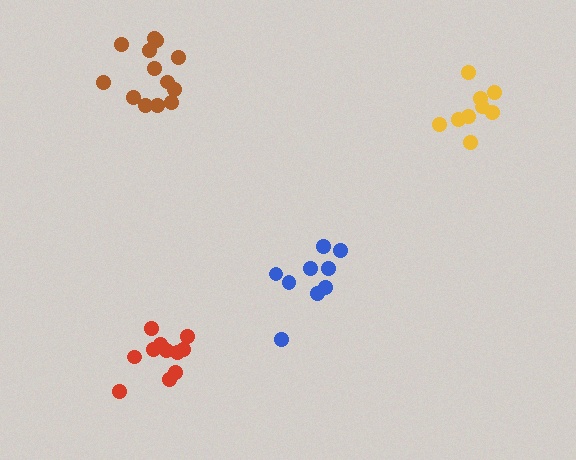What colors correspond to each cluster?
The clusters are colored: red, yellow, blue, brown.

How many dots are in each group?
Group 1: 11 dots, Group 2: 9 dots, Group 3: 9 dots, Group 4: 13 dots (42 total).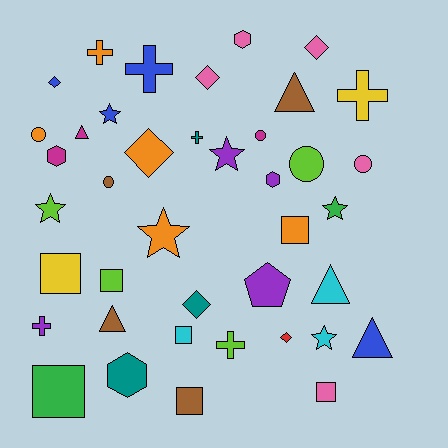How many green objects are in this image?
There are 2 green objects.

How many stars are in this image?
There are 6 stars.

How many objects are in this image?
There are 40 objects.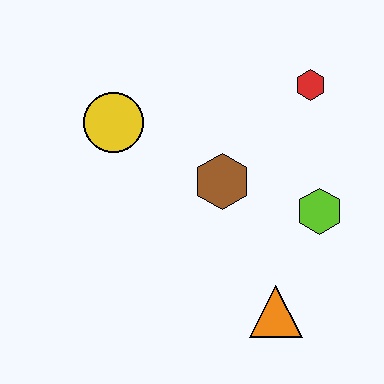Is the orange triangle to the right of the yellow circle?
Yes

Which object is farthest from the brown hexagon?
The orange triangle is farthest from the brown hexagon.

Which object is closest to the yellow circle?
The brown hexagon is closest to the yellow circle.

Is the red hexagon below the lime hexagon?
No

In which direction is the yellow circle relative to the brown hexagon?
The yellow circle is to the left of the brown hexagon.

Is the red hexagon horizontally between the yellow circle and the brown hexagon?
No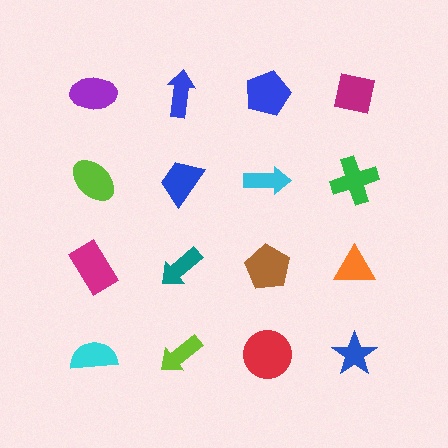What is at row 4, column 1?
A cyan semicircle.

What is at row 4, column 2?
A lime arrow.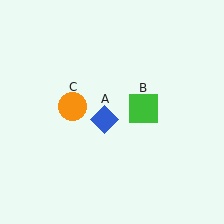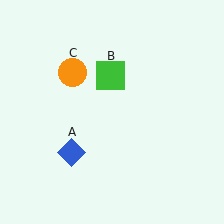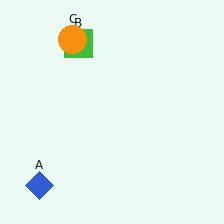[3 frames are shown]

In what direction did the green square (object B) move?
The green square (object B) moved up and to the left.